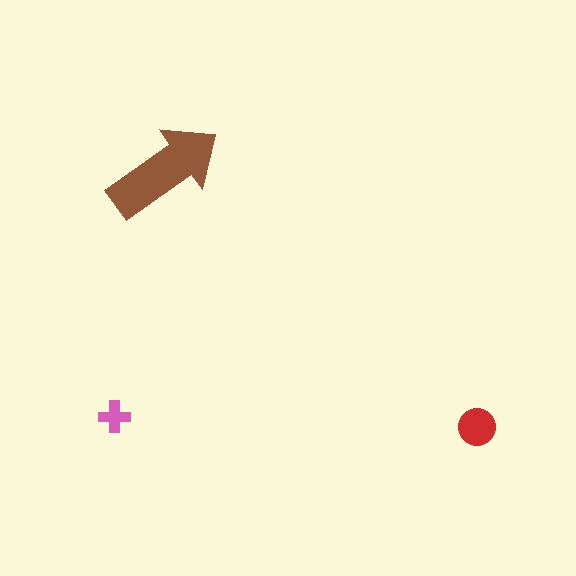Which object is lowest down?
The red circle is bottommost.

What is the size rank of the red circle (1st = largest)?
2nd.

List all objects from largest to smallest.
The brown arrow, the red circle, the pink cross.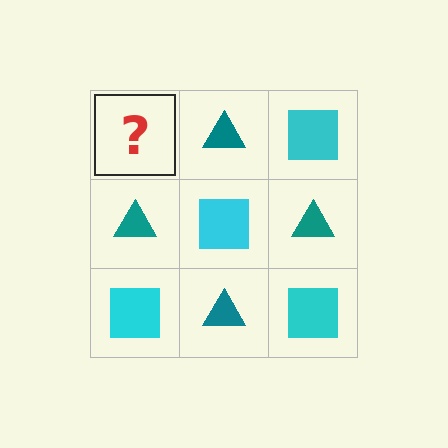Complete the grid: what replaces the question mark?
The question mark should be replaced with a cyan square.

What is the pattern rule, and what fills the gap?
The rule is that it alternates cyan square and teal triangle in a checkerboard pattern. The gap should be filled with a cyan square.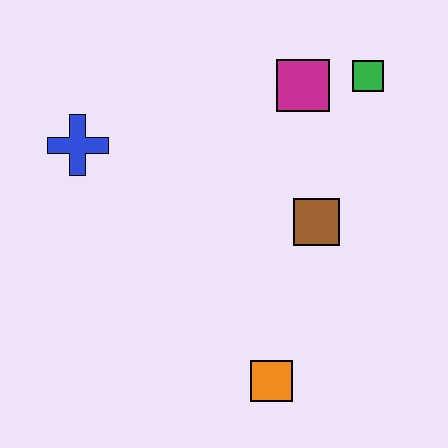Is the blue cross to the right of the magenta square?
No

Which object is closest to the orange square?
The brown square is closest to the orange square.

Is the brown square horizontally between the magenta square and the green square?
Yes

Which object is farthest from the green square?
The orange square is farthest from the green square.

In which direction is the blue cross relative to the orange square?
The blue cross is above the orange square.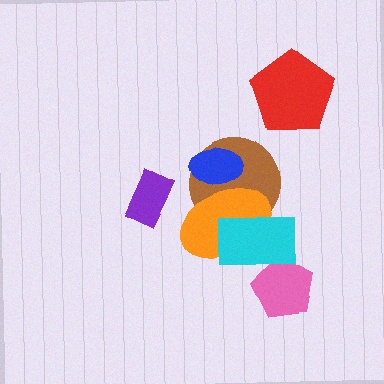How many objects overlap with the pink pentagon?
1 object overlaps with the pink pentagon.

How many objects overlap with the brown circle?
3 objects overlap with the brown circle.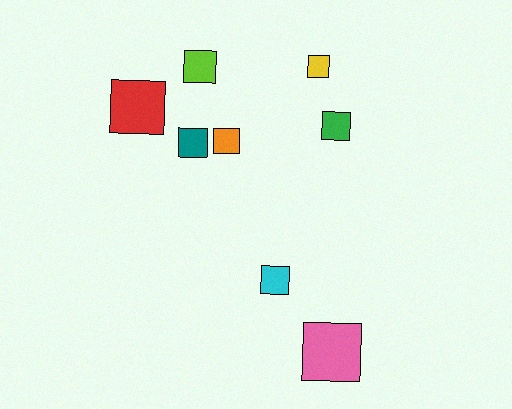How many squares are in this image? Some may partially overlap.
There are 8 squares.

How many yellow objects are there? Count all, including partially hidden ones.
There is 1 yellow object.